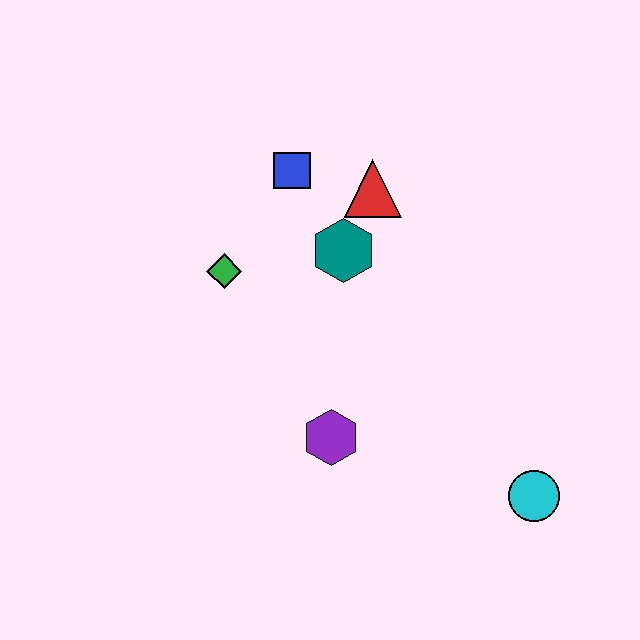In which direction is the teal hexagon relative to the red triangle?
The teal hexagon is below the red triangle.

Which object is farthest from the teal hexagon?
The cyan circle is farthest from the teal hexagon.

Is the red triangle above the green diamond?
Yes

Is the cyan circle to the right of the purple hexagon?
Yes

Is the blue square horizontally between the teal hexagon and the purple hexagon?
No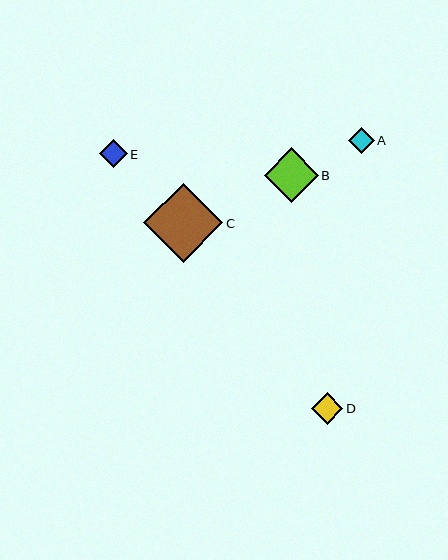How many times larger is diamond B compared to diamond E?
Diamond B is approximately 2.0 times the size of diamond E.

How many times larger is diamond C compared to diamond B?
Diamond C is approximately 1.5 times the size of diamond B.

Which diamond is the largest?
Diamond C is the largest with a size of approximately 79 pixels.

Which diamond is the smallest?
Diamond A is the smallest with a size of approximately 26 pixels.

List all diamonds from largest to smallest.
From largest to smallest: C, B, D, E, A.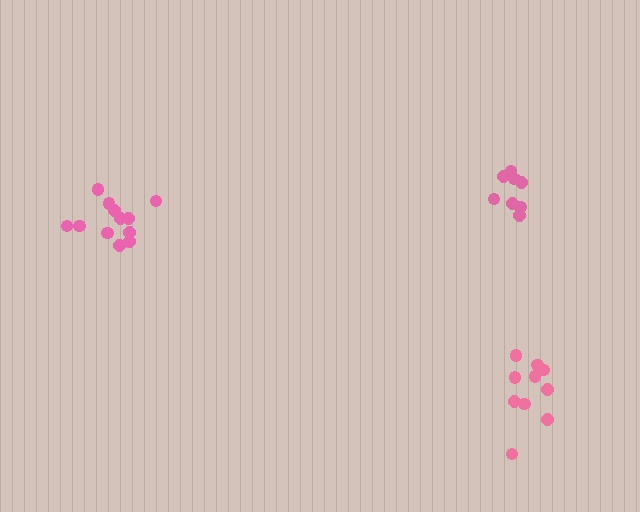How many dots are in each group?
Group 1: 8 dots, Group 2: 10 dots, Group 3: 12 dots (30 total).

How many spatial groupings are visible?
There are 3 spatial groupings.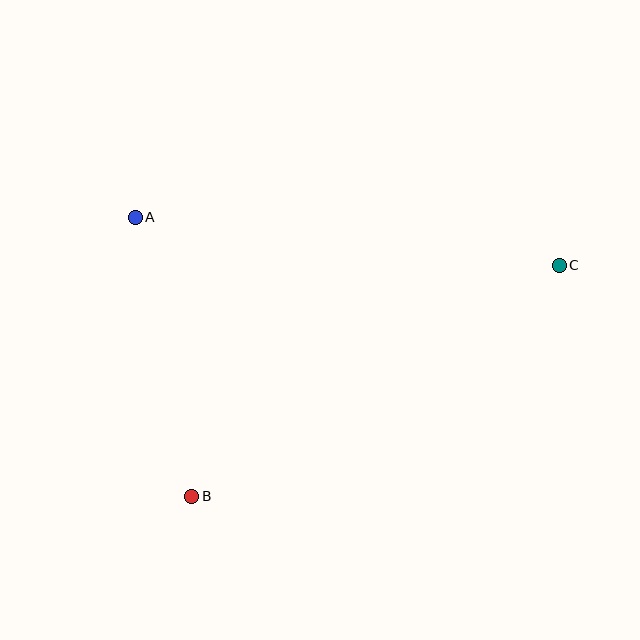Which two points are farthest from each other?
Points B and C are farthest from each other.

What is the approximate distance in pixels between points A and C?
The distance between A and C is approximately 427 pixels.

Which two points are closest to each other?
Points A and B are closest to each other.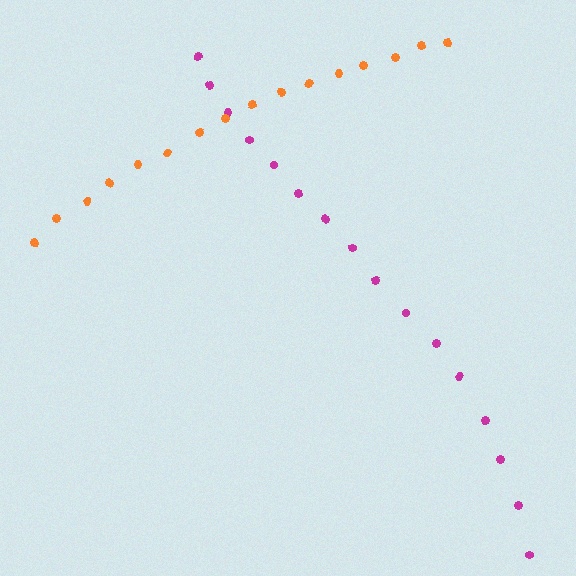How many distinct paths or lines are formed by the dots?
There are 2 distinct paths.